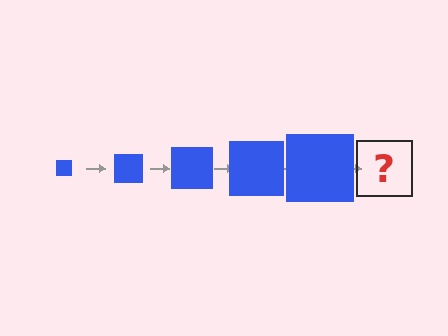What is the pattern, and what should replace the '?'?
The pattern is that the square gets progressively larger each step. The '?' should be a blue square, larger than the previous one.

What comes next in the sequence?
The next element should be a blue square, larger than the previous one.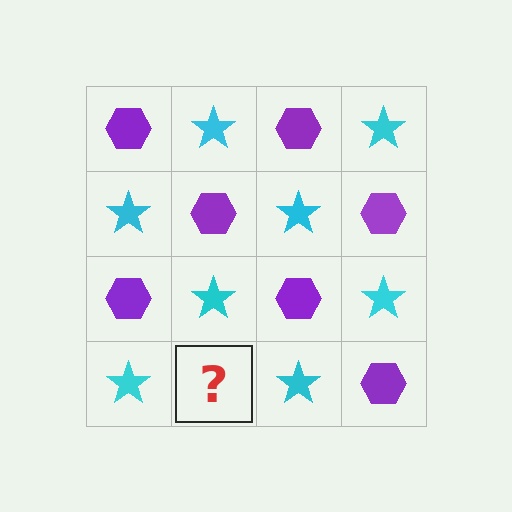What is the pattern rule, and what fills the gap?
The rule is that it alternates purple hexagon and cyan star in a checkerboard pattern. The gap should be filled with a purple hexagon.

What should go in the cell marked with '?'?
The missing cell should contain a purple hexagon.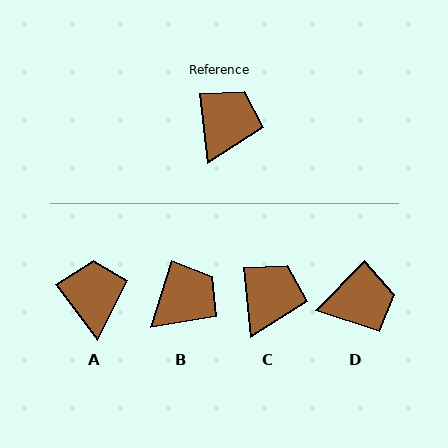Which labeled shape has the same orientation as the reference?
C.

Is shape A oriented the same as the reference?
No, it is off by about 31 degrees.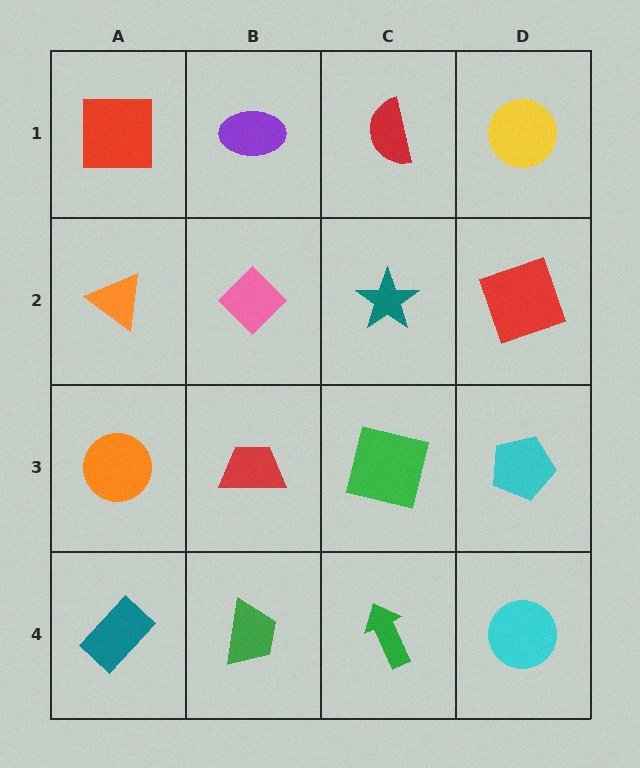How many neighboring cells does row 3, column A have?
3.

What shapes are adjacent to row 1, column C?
A teal star (row 2, column C), a purple ellipse (row 1, column B), a yellow circle (row 1, column D).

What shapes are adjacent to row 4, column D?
A cyan pentagon (row 3, column D), a green arrow (row 4, column C).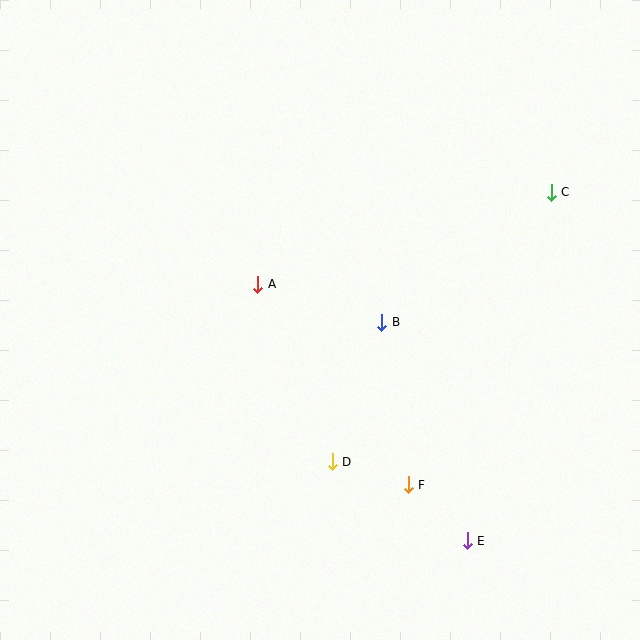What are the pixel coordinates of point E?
Point E is at (467, 541).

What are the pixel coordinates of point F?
Point F is at (408, 485).